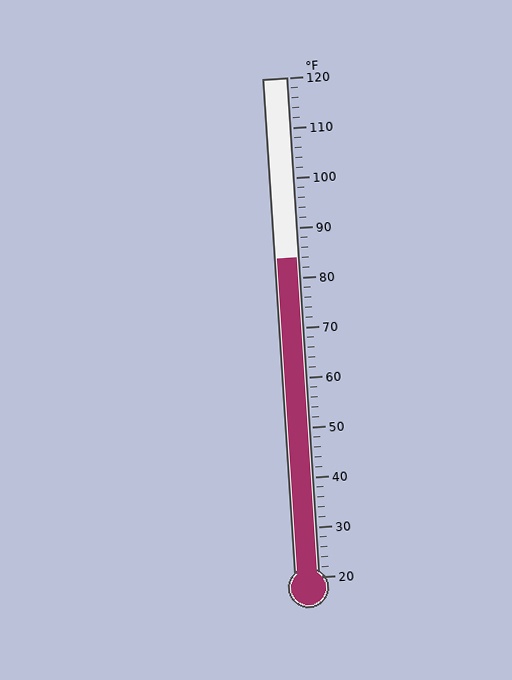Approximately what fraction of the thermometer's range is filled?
The thermometer is filled to approximately 65% of its range.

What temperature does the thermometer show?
The thermometer shows approximately 84°F.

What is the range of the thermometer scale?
The thermometer scale ranges from 20°F to 120°F.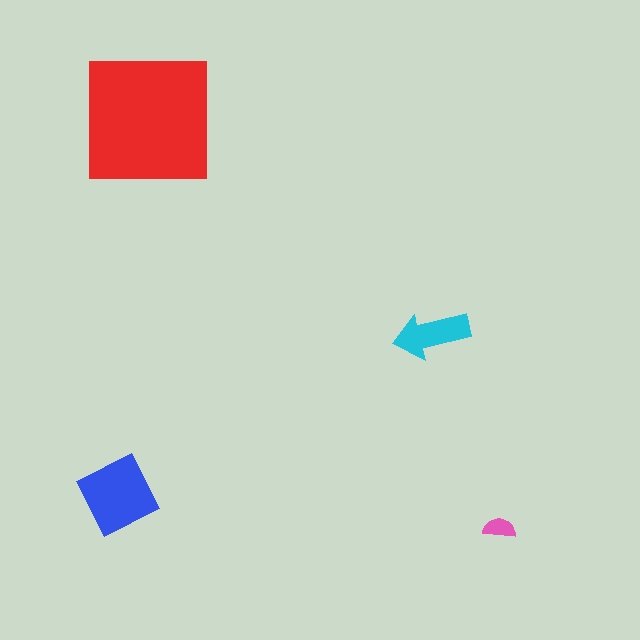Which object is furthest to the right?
The pink semicircle is rightmost.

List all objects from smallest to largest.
The pink semicircle, the cyan arrow, the blue diamond, the red square.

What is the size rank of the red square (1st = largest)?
1st.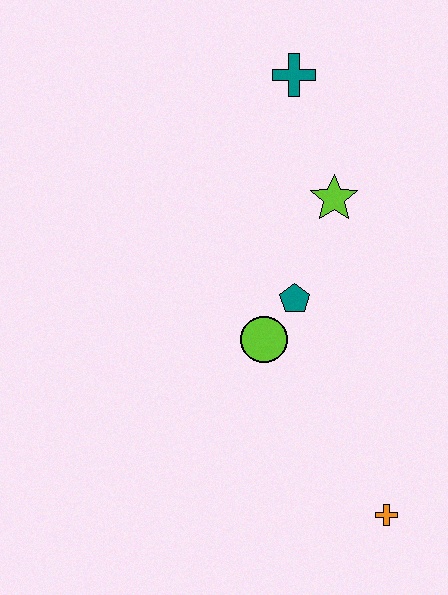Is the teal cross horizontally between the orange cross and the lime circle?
Yes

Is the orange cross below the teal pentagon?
Yes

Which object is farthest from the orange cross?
The teal cross is farthest from the orange cross.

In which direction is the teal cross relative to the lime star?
The teal cross is above the lime star.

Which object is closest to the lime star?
The teal pentagon is closest to the lime star.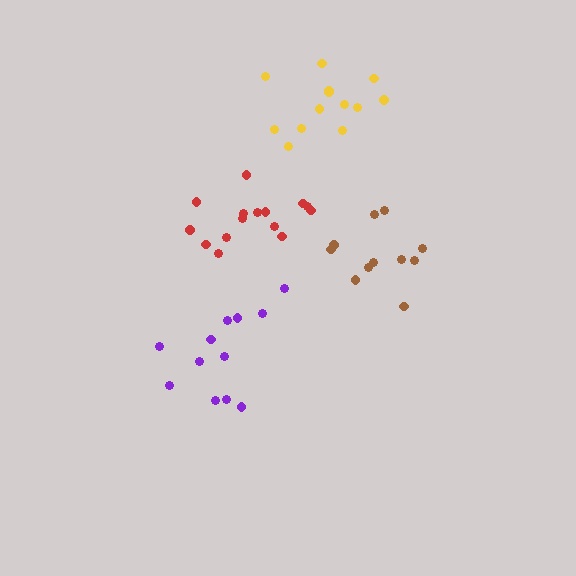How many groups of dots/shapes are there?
There are 4 groups.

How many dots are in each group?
Group 1: 13 dots, Group 2: 12 dots, Group 3: 15 dots, Group 4: 11 dots (51 total).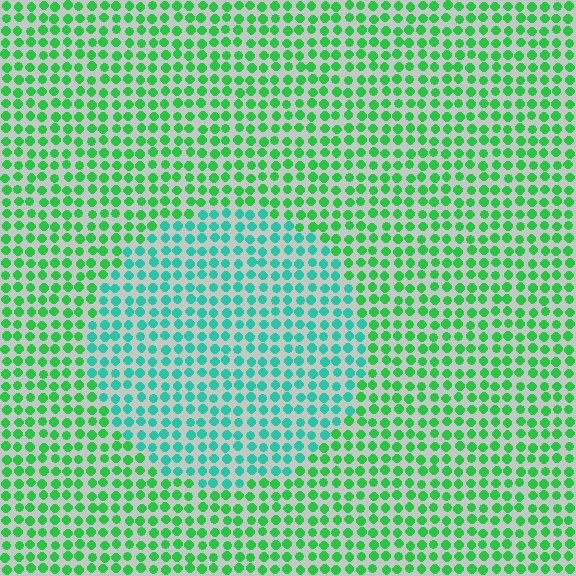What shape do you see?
I see a circle.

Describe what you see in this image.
The image is filled with small green elements in a uniform arrangement. A circle-shaped region is visible where the elements are tinted to a slightly different hue, forming a subtle color boundary.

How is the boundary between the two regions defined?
The boundary is defined purely by a slight shift in hue (about 39 degrees). Spacing, size, and orientation are identical on both sides.